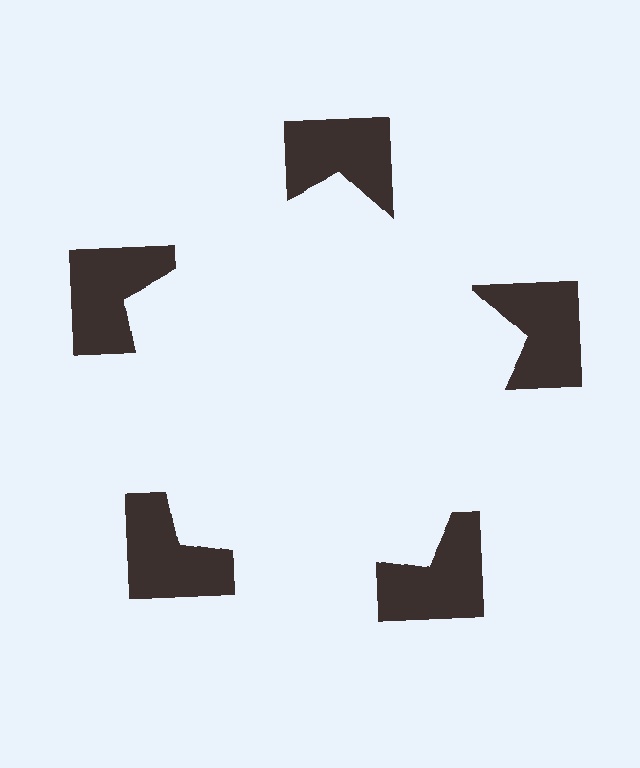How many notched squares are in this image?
There are 5 — one at each vertex of the illusory pentagon.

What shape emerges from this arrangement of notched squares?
An illusory pentagon — its edges are inferred from the aligned wedge cuts in the notched squares, not physically drawn.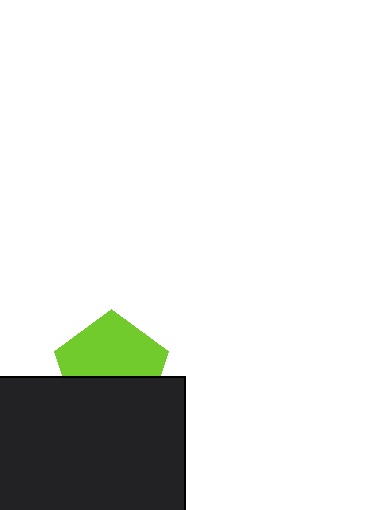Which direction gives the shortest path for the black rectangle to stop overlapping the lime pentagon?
Moving down gives the shortest separation.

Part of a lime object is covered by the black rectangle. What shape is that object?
It is a pentagon.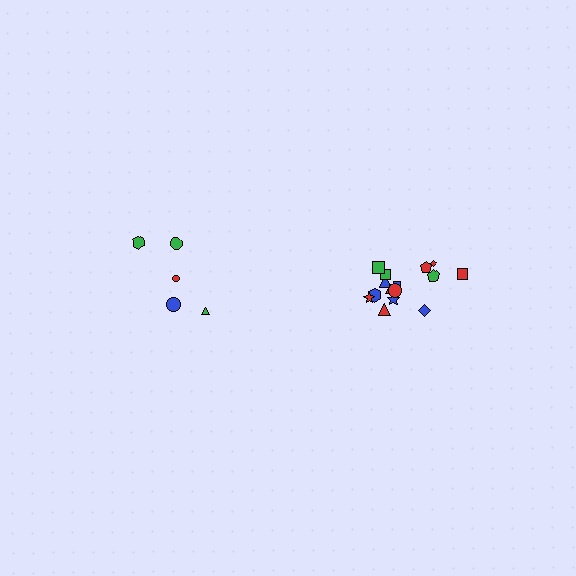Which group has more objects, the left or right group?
The right group.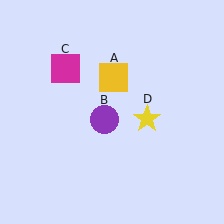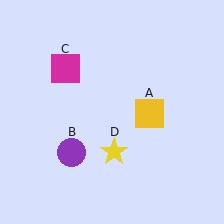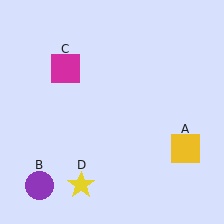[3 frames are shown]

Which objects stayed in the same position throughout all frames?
Magenta square (object C) remained stationary.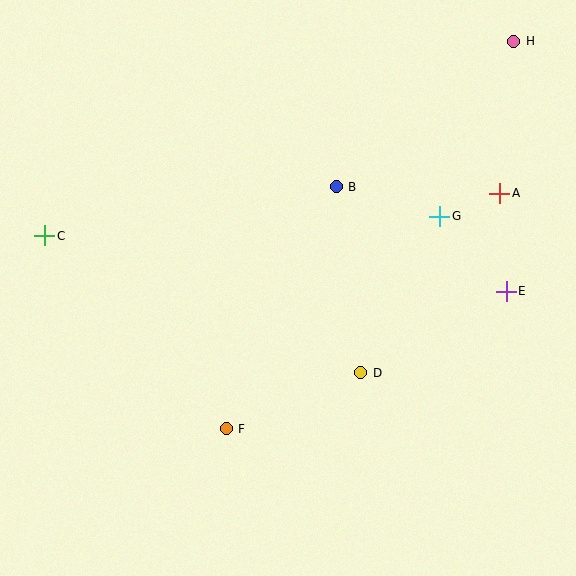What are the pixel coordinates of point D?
Point D is at (361, 373).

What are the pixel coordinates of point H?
Point H is at (514, 41).